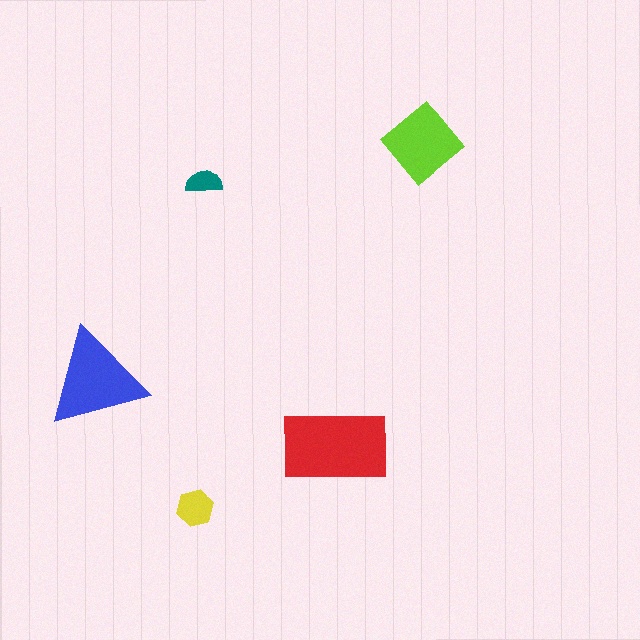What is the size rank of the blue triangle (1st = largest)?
2nd.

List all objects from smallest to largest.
The teal semicircle, the yellow hexagon, the lime diamond, the blue triangle, the red rectangle.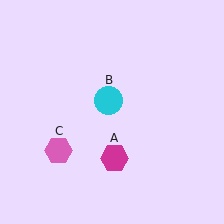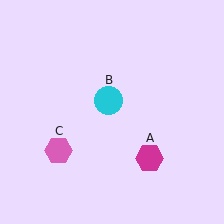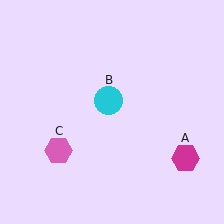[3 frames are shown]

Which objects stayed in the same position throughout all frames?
Cyan circle (object B) and pink hexagon (object C) remained stationary.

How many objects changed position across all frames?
1 object changed position: magenta hexagon (object A).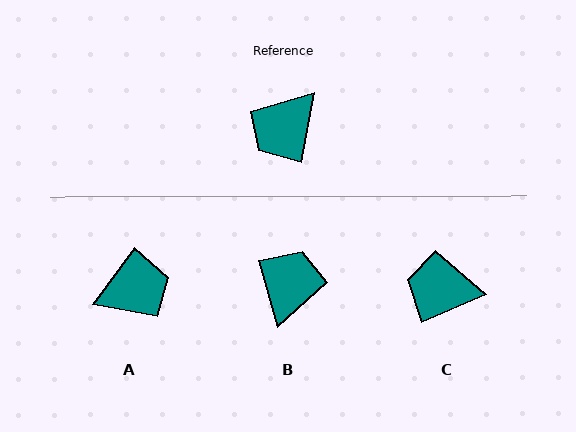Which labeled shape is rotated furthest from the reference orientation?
A, about 154 degrees away.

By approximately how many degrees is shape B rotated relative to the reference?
Approximately 153 degrees clockwise.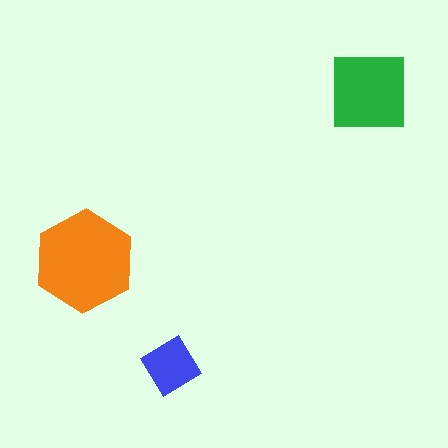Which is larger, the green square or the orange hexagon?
The orange hexagon.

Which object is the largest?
The orange hexagon.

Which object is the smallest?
The blue diamond.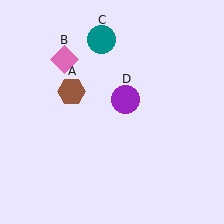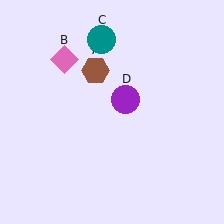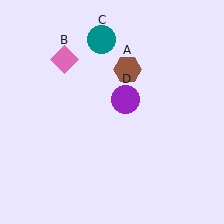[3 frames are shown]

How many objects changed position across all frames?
1 object changed position: brown hexagon (object A).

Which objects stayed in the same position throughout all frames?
Pink diamond (object B) and teal circle (object C) and purple circle (object D) remained stationary.